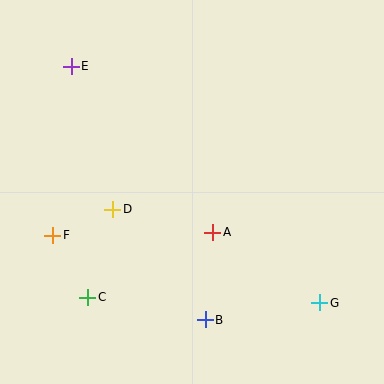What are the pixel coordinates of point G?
Point G is at (320, 303).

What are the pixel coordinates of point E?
Point E is at (71, 66).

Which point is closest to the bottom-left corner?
Point C is closest to the bottom-left corner.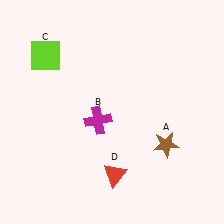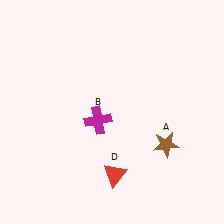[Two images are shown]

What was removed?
The lime square (C) was removed in Image 2.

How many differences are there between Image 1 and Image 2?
There is 1 difference between the two images.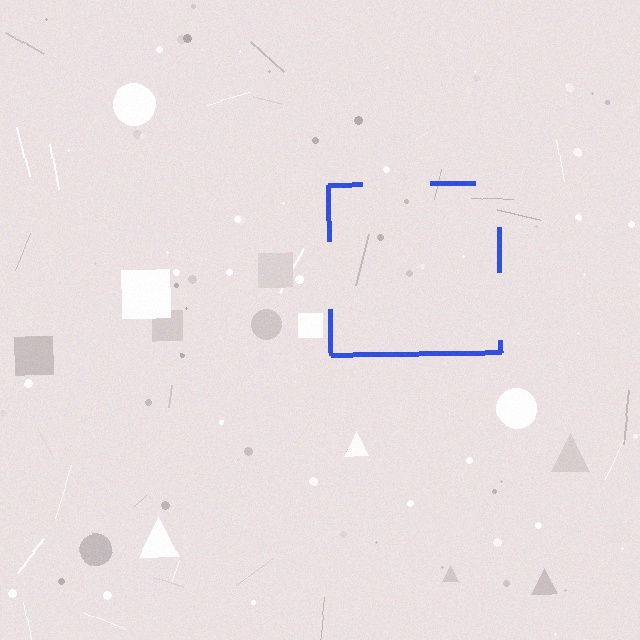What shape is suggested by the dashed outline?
The dashed outline suggests a square.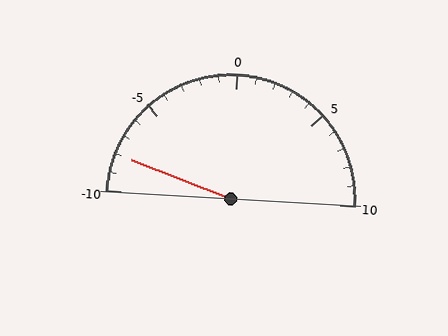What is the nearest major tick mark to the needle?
The nearest major tick mark is -10.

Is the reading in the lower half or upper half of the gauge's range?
The reading is in the lower half of the range (-10 to 10).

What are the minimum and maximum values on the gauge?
The gauge ranges from -10 to 10.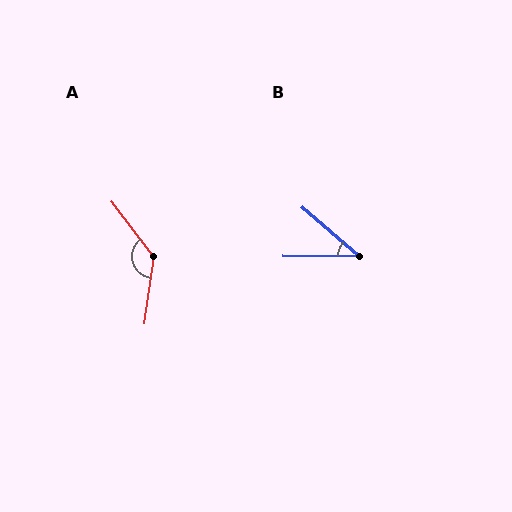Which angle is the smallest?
B, at approximately 40 degrees.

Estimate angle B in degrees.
Approximately 40 degrees.